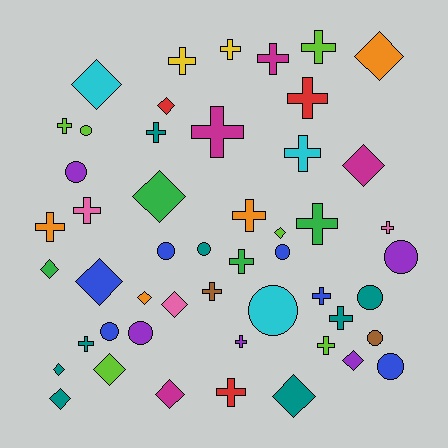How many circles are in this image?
There are 12 circles.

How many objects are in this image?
There are 50 objects.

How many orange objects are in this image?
There are 4 orange objects.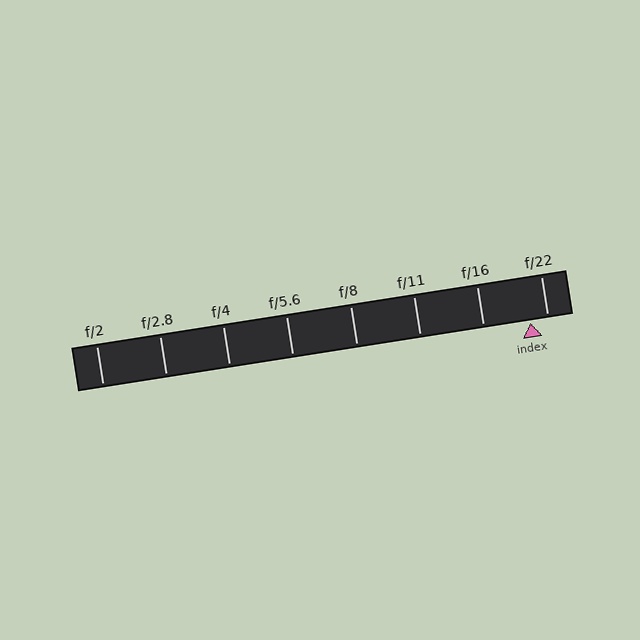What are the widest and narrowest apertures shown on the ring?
The widest aperture shown is f/2 and the narrowest is f/22.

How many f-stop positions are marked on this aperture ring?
There are 8 f-stop positions marked.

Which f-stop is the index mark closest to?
The index mark is closest to f/22.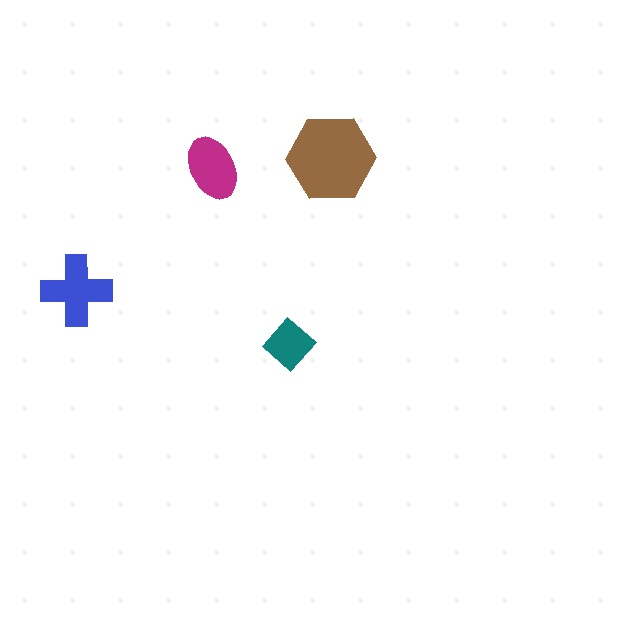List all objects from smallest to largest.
The teal diamond, the magenta ellipse, the blue cross, the brown hexagon.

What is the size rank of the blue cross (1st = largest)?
2nd.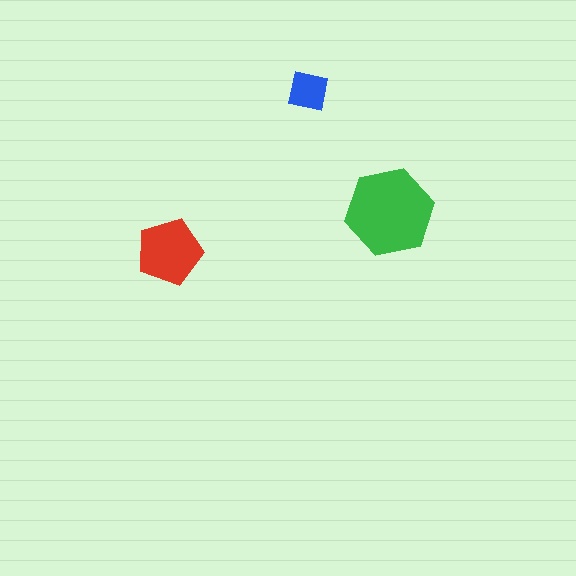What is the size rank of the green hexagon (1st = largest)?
1st.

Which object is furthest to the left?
The red pentagon is leftmost.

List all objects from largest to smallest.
The green hexagon, the red pentagon, the blue square.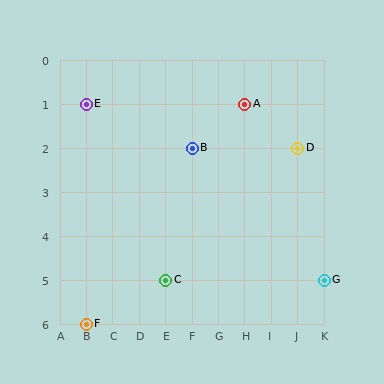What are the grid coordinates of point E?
Point E is at grid coordinates (B, 1).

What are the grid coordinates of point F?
Point F is at grid coordinates (B, 6).